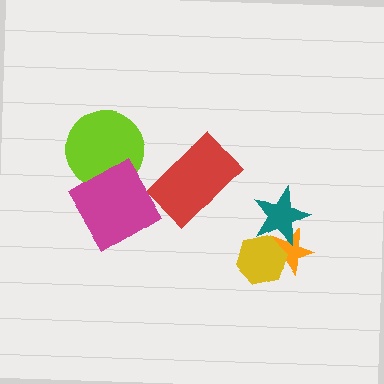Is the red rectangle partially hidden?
No, no other shape covers it.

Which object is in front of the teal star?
The yellow hexagon is in front of the teal star.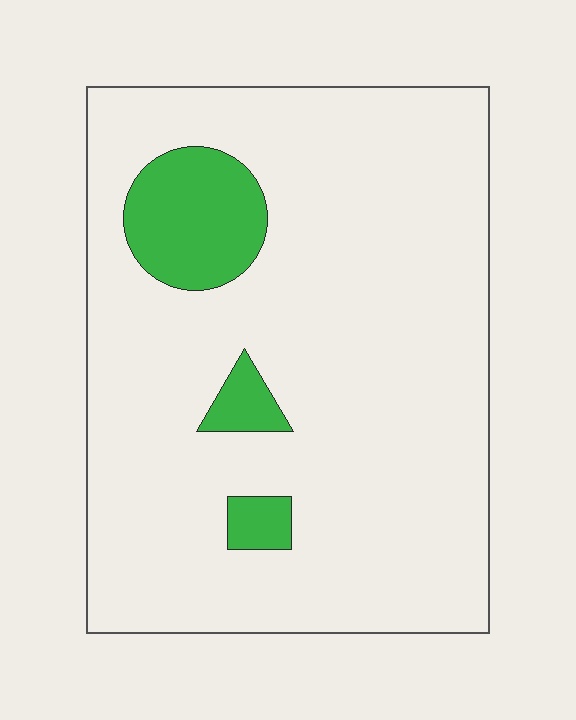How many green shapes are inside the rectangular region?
3.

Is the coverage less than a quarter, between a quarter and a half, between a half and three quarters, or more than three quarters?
Less than a quarter.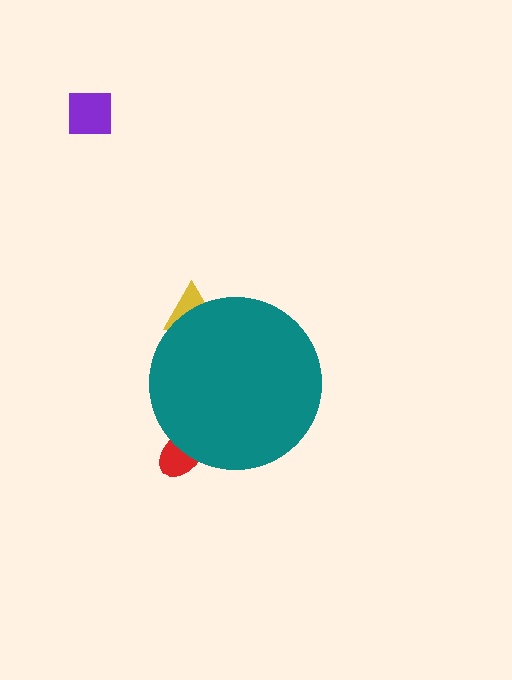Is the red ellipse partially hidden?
Yes, the red ellipse is partially hidden behind the teal circle.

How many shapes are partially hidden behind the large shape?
2 shapes are partially hidden.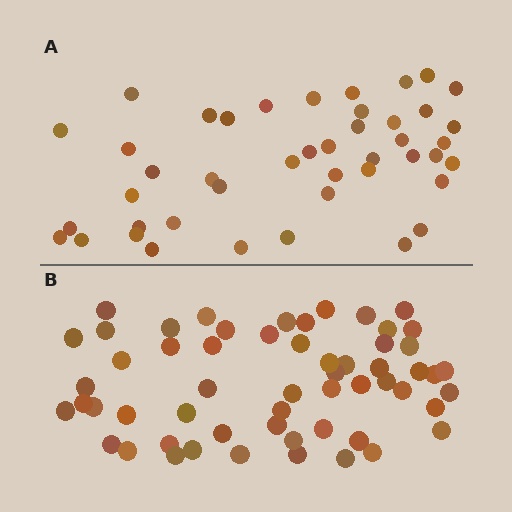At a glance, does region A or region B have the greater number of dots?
Region B (the bottom region) has more dots.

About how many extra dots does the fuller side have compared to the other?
Region B has approximately 15 more dots than region A.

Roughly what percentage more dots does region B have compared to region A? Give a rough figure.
About 30% more.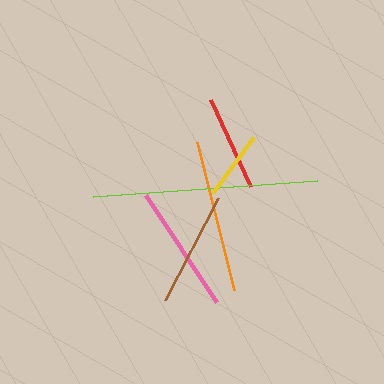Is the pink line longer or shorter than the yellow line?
The pink line is longer than the yellow line.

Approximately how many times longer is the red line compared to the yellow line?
The red line is approximately 1.4 times the length of the yellow line.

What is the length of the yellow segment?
The yellow segment is approximately 70 pixels long.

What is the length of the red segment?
The red segment is approximately 96 pixels long.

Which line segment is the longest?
The lime line is the longest at approximately 224 pixels.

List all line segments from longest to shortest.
From longest to shortest: lime, orange, pink, brown, red, yellow.